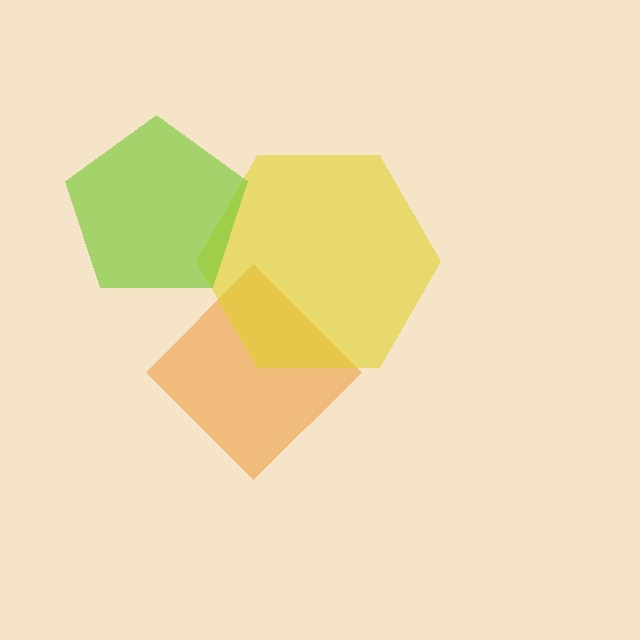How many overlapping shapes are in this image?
There are 3 overlapping shapes in the image.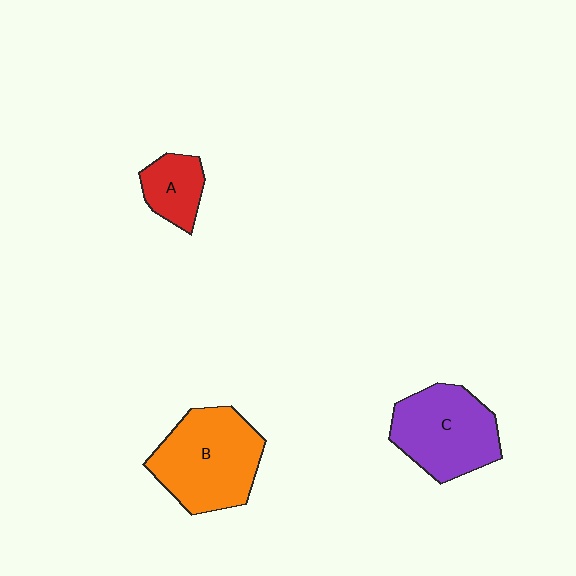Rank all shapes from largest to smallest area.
From largest to smallest: B (orange), C (purple), A (red).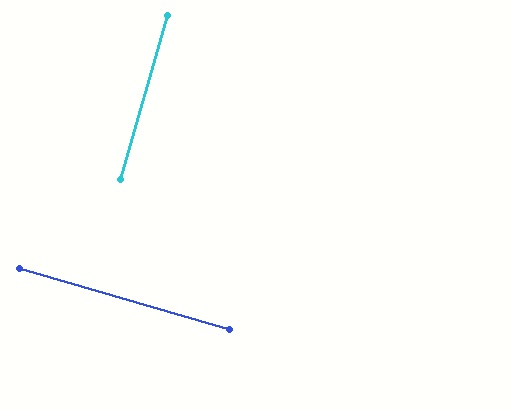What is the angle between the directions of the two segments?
Approximately 90 degrees.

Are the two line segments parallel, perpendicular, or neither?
Perpendicular — they meet at approximately 90°.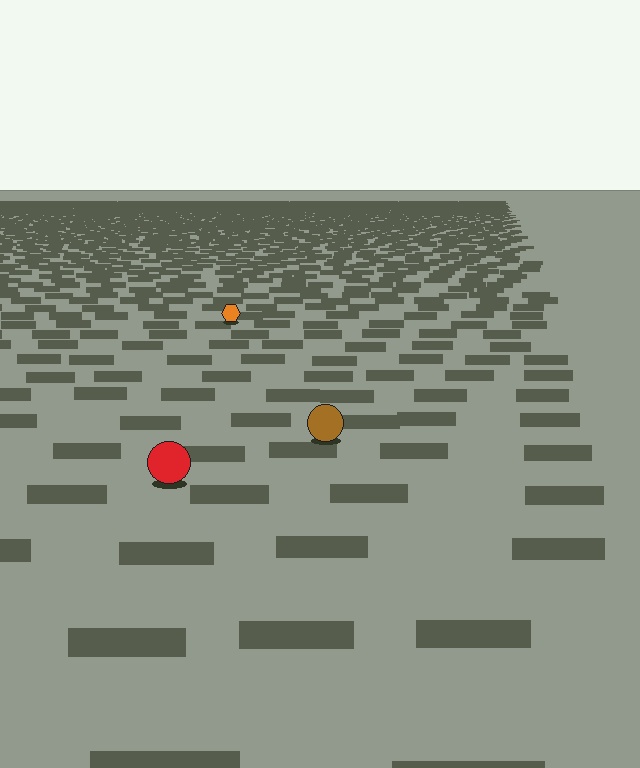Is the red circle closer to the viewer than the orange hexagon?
Yes. The red circle is closer — you can tell from the texture gradient: the ground texture is coarser near it.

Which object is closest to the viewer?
The red circle is closest. The texture marks near it are larger and more spread out.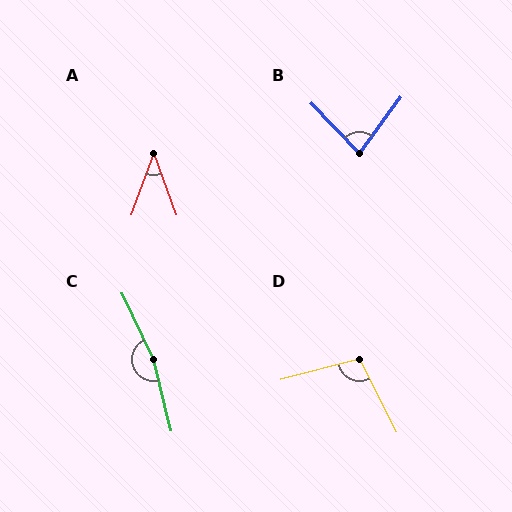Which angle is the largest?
C, at approximately 168 degrees.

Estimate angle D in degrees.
Approximately 102 degrees.